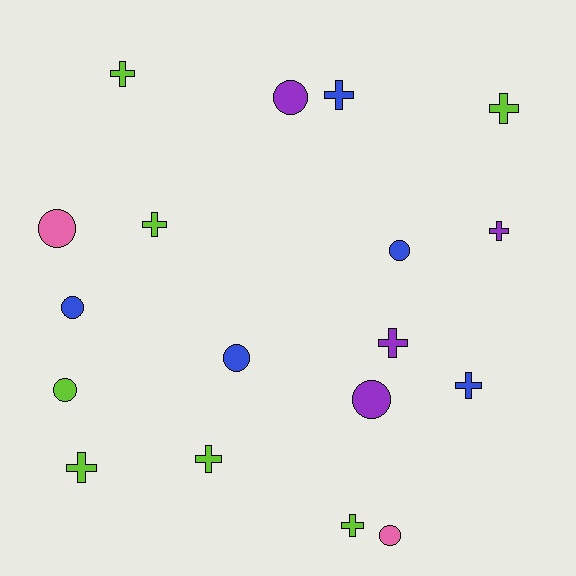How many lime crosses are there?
There are 6 lime crosses.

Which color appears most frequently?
Lime, with 7 objects.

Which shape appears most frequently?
Cross, with 10 objects.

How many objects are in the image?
There are 18 objects.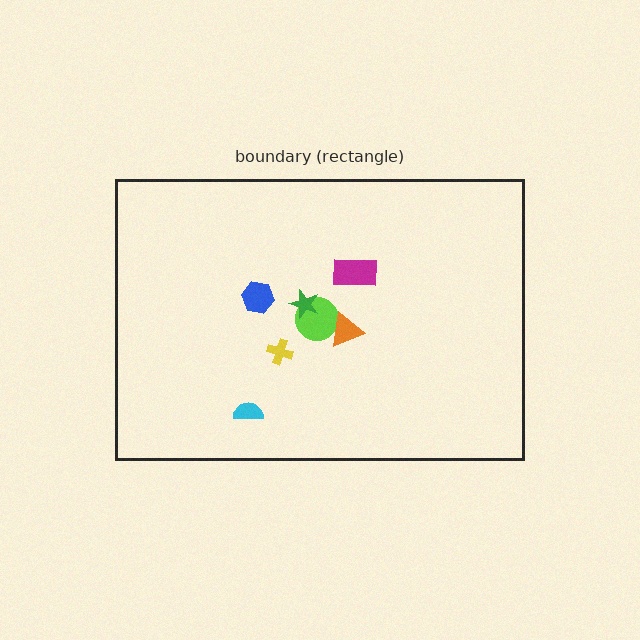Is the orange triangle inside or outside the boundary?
Inside.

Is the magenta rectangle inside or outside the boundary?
Inside.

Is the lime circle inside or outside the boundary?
Inside.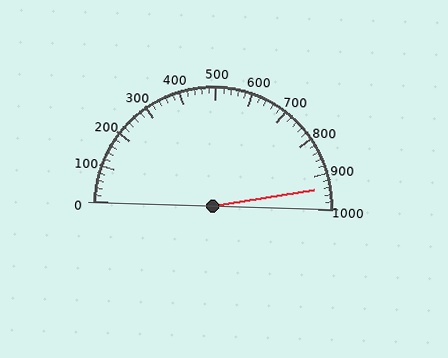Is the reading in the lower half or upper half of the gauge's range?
The reading is in the upper half of the range (0 to 1000).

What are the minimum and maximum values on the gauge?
The gauge ranges from 0 to 1000.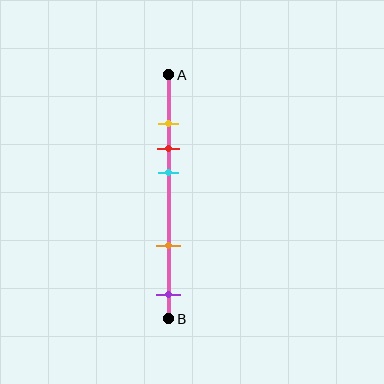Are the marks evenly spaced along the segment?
No, the marks are not evenly spaced.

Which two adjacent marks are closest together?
The yellow and red marks are the closest adjacent pair.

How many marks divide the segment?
There are 5 marks dividing the segment.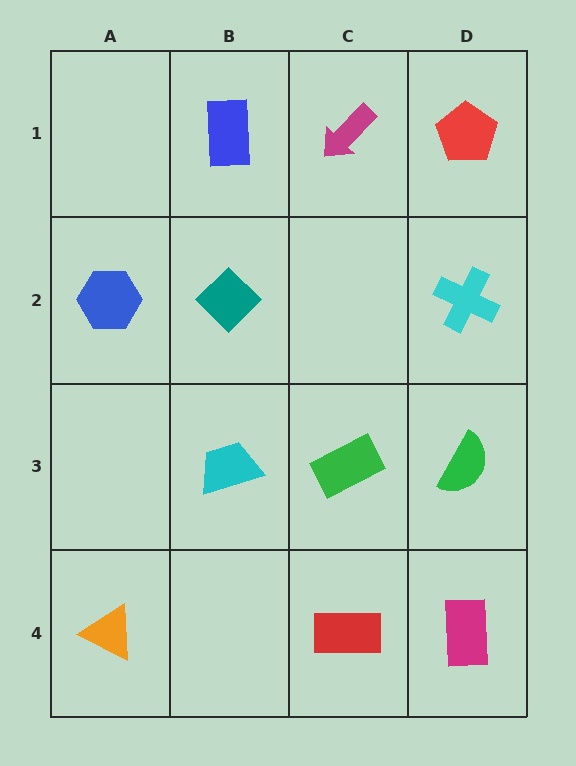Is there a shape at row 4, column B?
No, that cell is empty.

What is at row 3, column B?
A cyan trapezoid.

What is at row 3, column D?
A green semicircle.